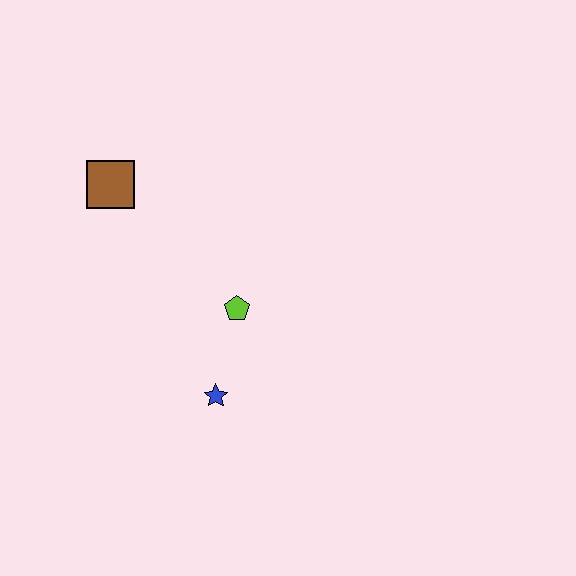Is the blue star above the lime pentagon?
No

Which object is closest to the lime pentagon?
The blue star is closest to the lime pentagon.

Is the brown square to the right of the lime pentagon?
No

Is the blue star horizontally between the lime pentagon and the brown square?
Yes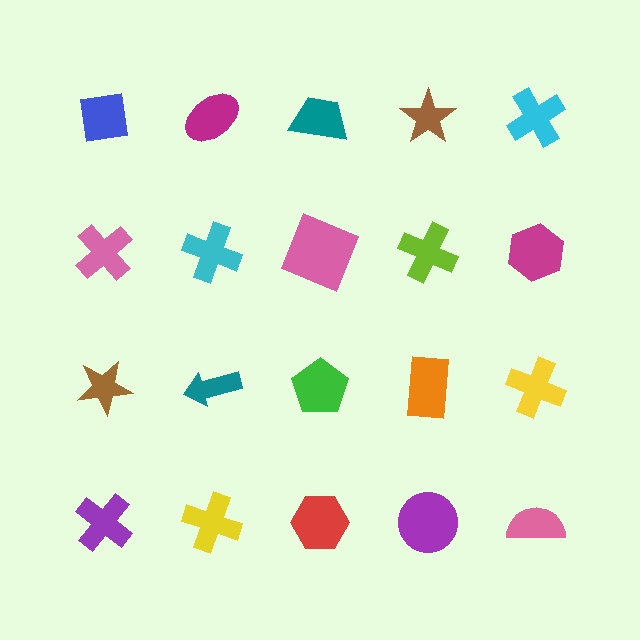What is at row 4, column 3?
A red hexagon.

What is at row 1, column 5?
A cyan cross.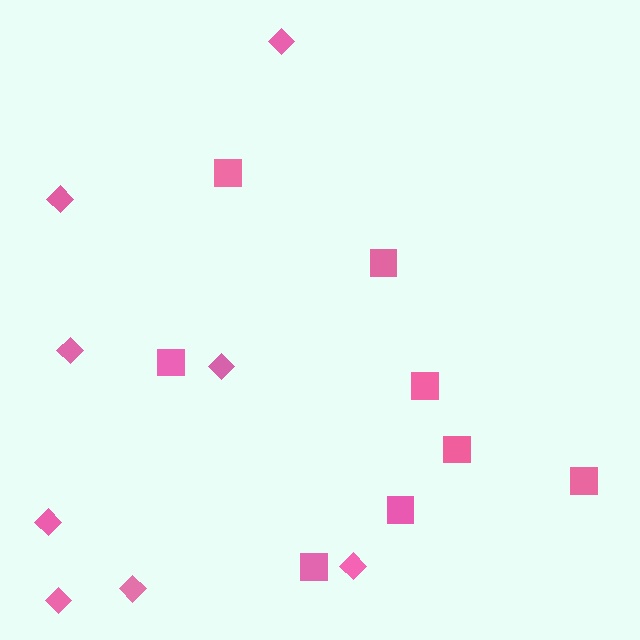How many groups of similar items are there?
There are 2 groups: one group of squares (8) and one group of diamonds (8).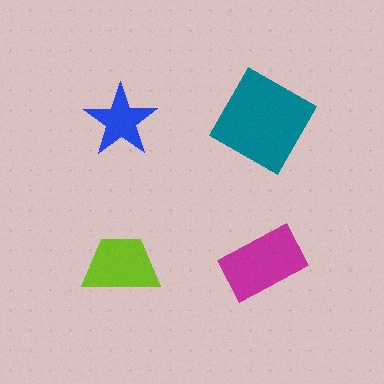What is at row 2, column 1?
A lime trapezoid.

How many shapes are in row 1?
2 shapes.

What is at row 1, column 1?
A blue star.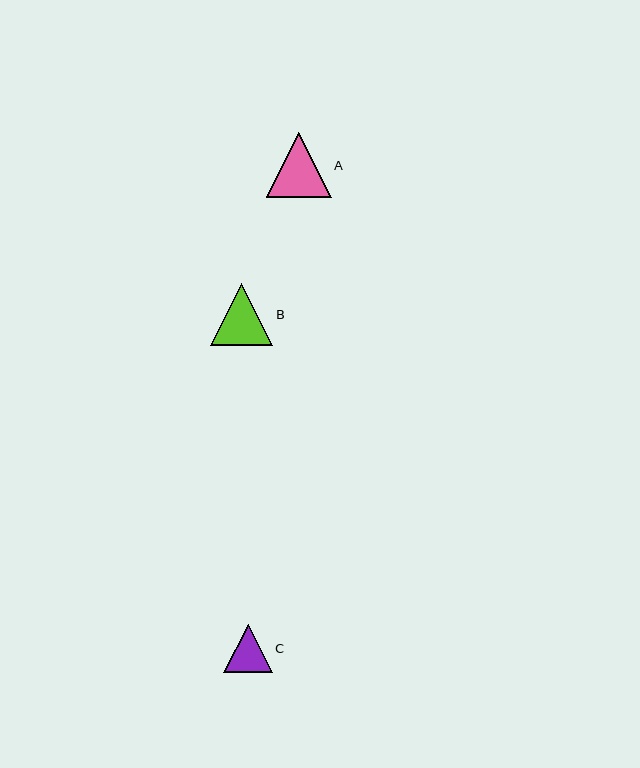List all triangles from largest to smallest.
From largest to smallest: A, B, C.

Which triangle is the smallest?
Triangle C is the smallest with a size of approximately 48 pixels.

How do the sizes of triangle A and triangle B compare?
Triangle A and triangle B are approximately the same size.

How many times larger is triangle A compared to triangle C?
Triangle A is approximately 1.3 times the size of triangle C.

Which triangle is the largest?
Triangle A is the largest with a size of approximately 65 pixels.